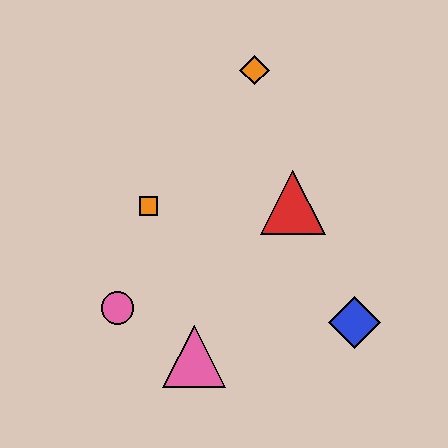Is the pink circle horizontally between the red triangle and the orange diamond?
No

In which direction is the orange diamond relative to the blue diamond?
The orange diamond is above the blue diamond.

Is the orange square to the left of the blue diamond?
Yes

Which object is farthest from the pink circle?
The orange diamond is farthest from the pink circle.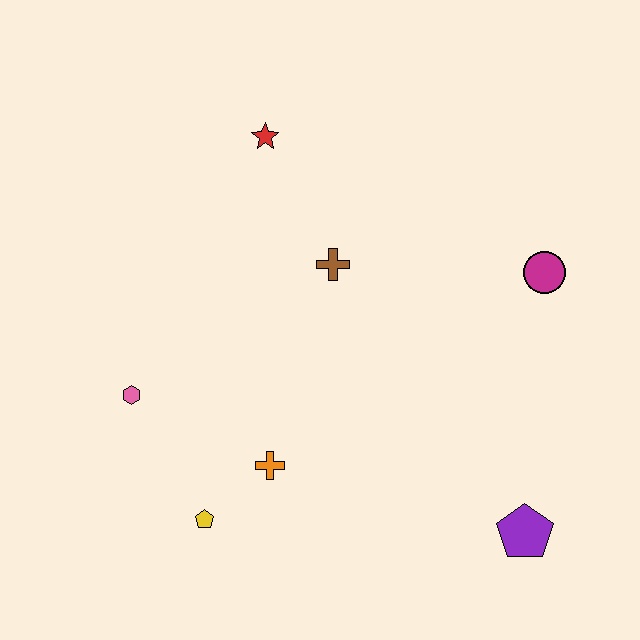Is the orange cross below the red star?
Yes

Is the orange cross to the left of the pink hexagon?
No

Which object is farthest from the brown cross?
The purple pentagon is farthest from the brown cross.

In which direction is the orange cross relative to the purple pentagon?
The orange cross is to the left of the purple pentagon.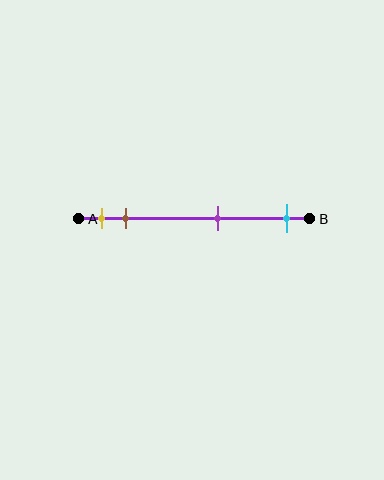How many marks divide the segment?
There are 4 marks dividing the segment.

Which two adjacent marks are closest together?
The yellow and brown marks are the closest adjacent pair.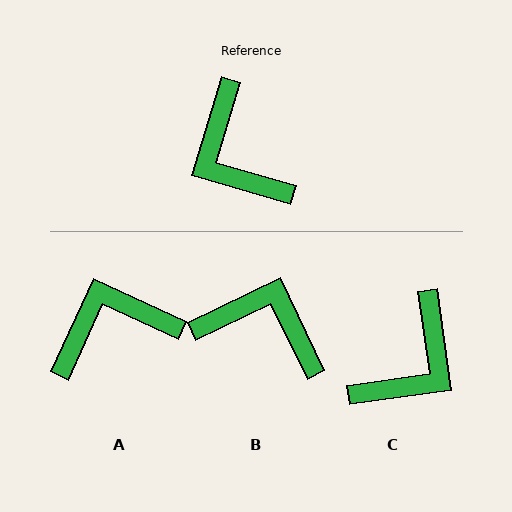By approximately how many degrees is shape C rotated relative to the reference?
Approximately 114 degrees counter-clockwise.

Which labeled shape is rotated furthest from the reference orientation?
B, about 138 degrees away.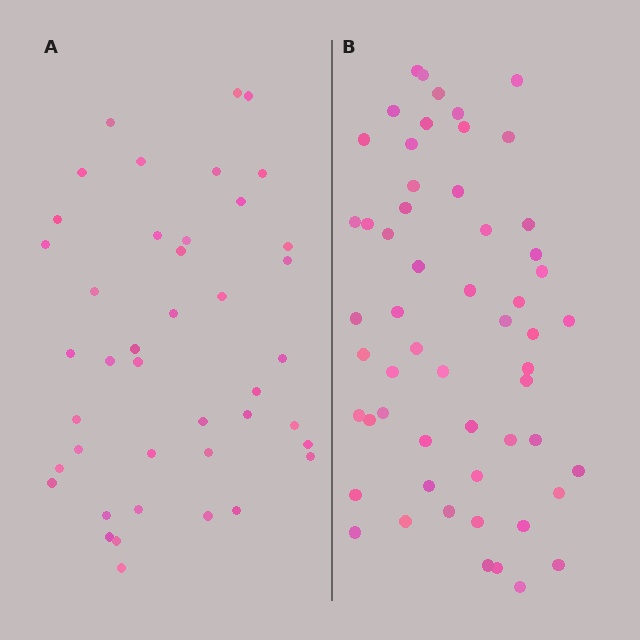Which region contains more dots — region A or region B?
Region B (the right region) has more dots.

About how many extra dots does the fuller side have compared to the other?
Region B has approximately 15 more dots than region A.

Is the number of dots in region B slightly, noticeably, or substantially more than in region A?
Region B has noticeably more, but not dramatically so. The ratio is roughly 1.3 to 1.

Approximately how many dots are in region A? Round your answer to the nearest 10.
About 40 dots. (The exact count is 42, which rounds to 40.)